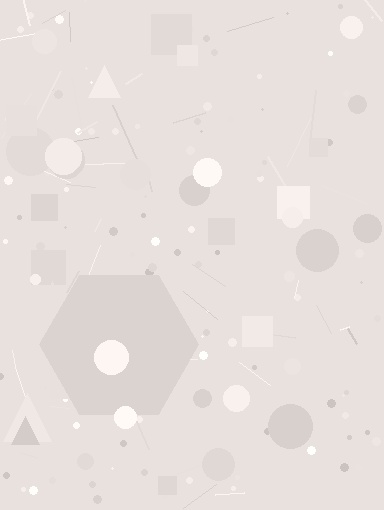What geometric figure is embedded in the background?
A hexagon is embedded in the background.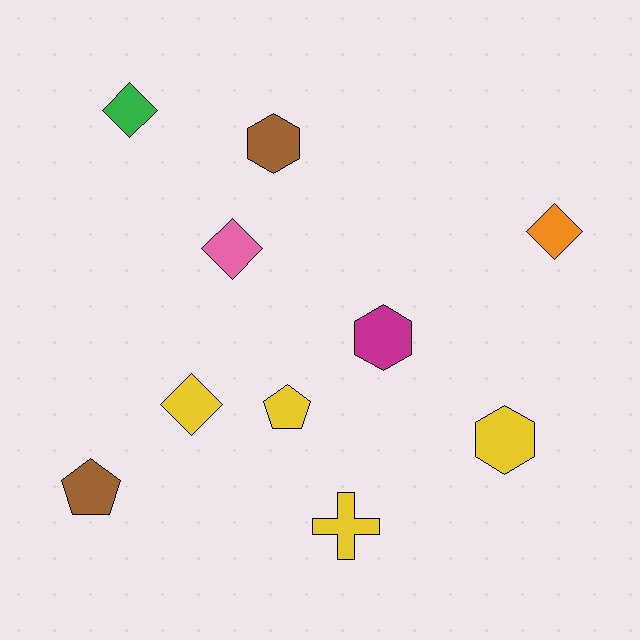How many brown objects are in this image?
There are 2 brown objects.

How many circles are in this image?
There are no circles.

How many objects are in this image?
There are 10 objects.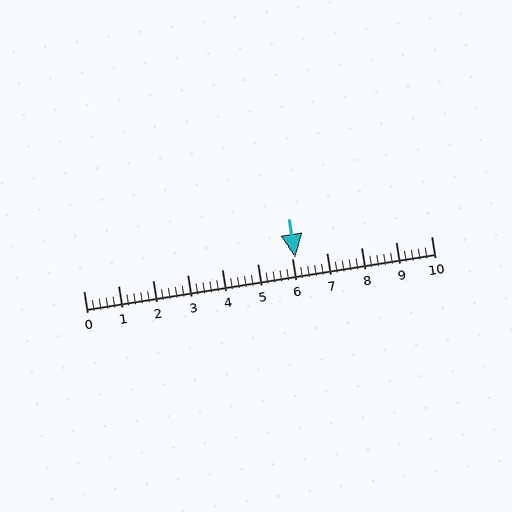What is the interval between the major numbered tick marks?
The major tick marks are spaced 1 units apart.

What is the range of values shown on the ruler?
The ruler shows values from 0 to 10.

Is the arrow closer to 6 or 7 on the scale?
The arrow is closer to 6.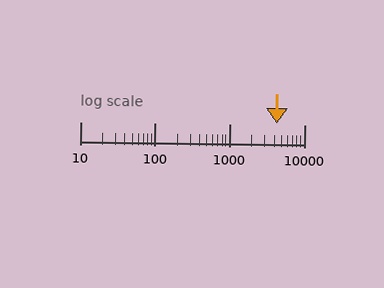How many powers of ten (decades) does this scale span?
The scale spans 3 decades, from 10 to 10000.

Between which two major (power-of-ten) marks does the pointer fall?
The pointer is between 1000 and 10000.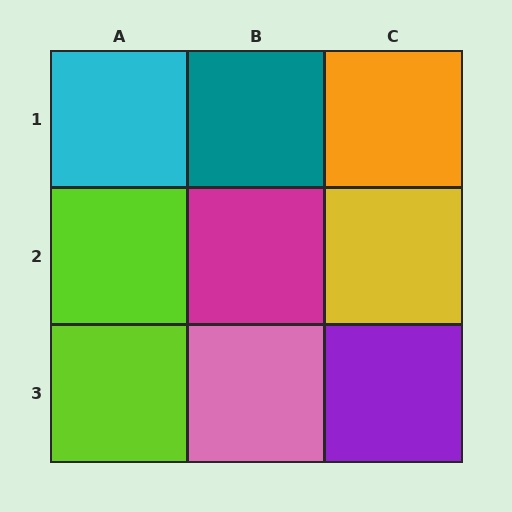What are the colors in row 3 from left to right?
Lime, pink, purple.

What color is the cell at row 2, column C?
Yellow.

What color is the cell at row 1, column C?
Orange.